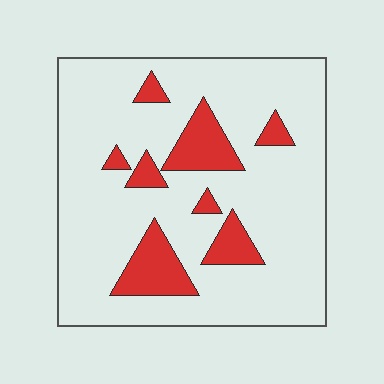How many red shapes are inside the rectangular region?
8.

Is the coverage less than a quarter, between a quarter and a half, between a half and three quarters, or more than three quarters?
Less than a quarter.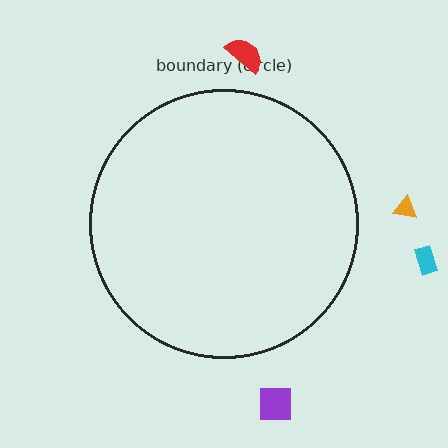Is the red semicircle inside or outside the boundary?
Outside.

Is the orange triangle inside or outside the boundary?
Outside.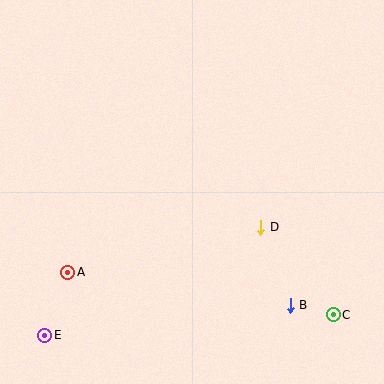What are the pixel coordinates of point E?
Point E is at (45, 335).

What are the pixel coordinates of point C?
Point C is at (333, 315).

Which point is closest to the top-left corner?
Point A is closest to the top-left corner.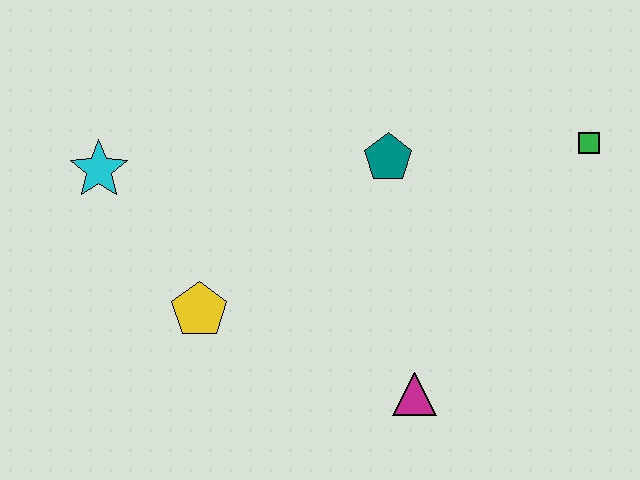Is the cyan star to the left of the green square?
Yes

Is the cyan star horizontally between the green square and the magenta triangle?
No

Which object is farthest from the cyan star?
The green square is farthest from the cyan star.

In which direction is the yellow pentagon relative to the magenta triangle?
The yellow pentagon is to the left of the magenta triangle.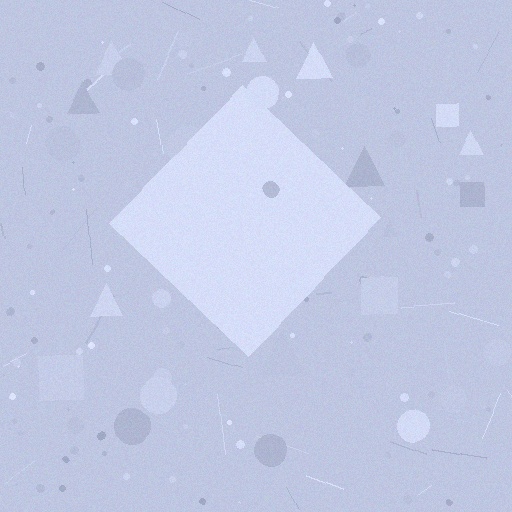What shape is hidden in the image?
A diamond is hidden in the image.